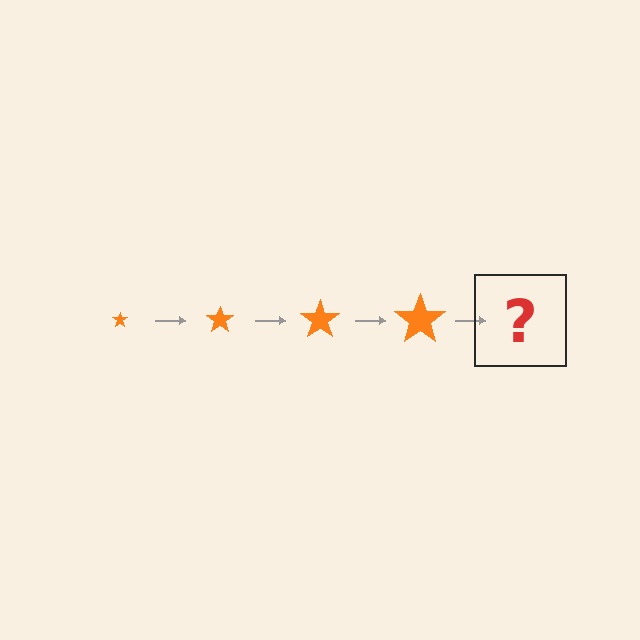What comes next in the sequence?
The next element should be an orange star, larger than the previous one.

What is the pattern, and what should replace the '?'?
The pattern is that the star gets progressively larger each step. The '?' should be an orange star, larger than the previous one.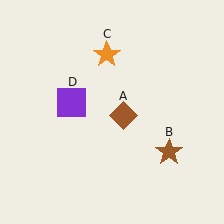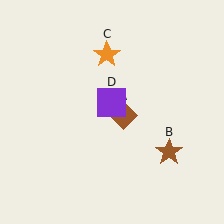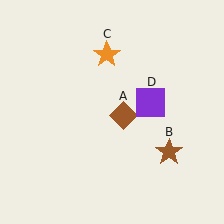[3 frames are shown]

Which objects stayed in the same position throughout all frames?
Brown diamond (object A) and brown star (object B) and orange star (object C) remained stationary.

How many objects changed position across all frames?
1 object changed position: purple square (object D).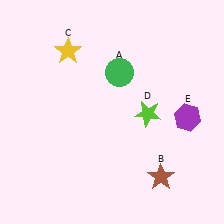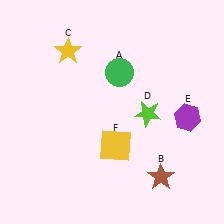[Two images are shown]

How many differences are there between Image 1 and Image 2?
There is 1 difference between the two images.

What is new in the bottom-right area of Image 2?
A yellow square (F) was added in the bottom-right area of Image 2.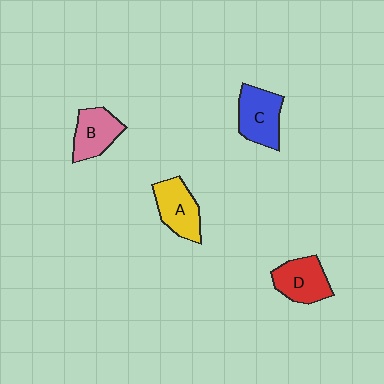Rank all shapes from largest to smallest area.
From largest to smallest: C (blue), A (yellow), D (red), B (pink).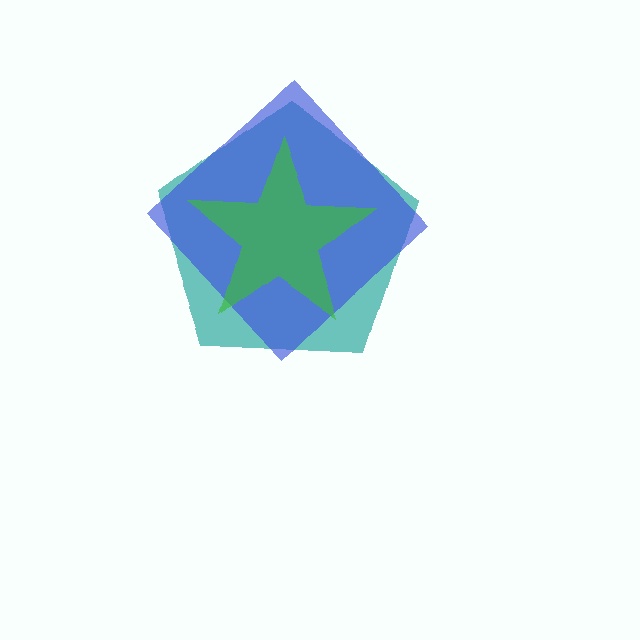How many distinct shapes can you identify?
There are 3 distinct shapes: a teal pentagon, a blue diamond, a green star.